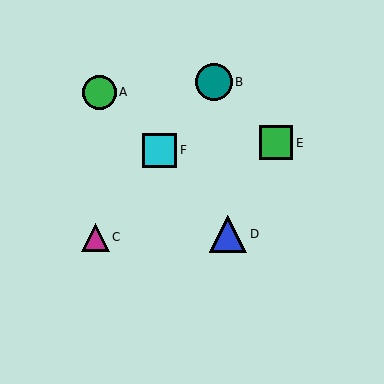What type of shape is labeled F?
Shape F is a cyan square.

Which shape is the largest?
The blue triangle (labeled D) is the largest.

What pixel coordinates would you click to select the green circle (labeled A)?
Click at (100, 92) to select the green circle A.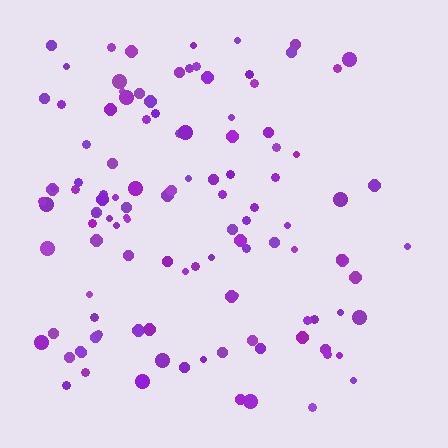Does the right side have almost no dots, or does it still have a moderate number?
Still a moderate number, just noticeably fewer than the left.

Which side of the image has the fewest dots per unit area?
The right.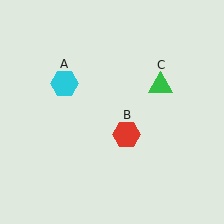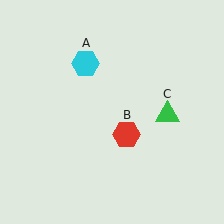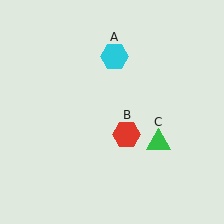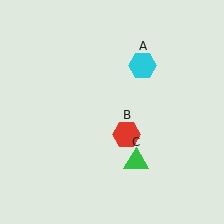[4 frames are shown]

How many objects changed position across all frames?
2 objects changed position: cyan hexagon (object A), green triangle (object C).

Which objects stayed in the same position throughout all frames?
Red hexagon (object B) remained stationary.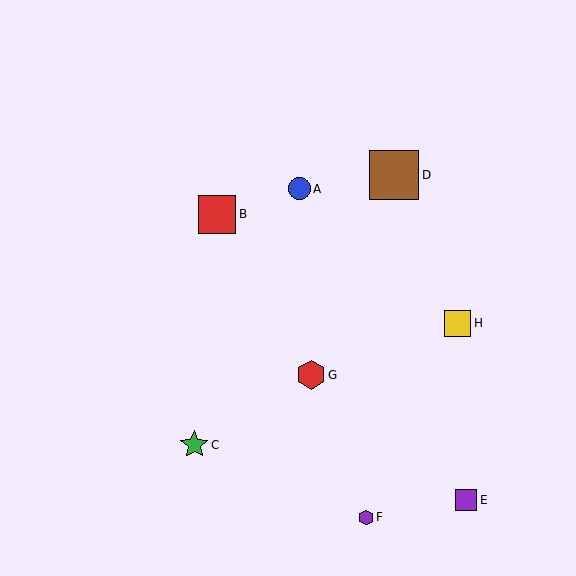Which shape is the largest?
The brown square (labeled D) is the largest.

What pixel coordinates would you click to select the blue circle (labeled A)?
Click at (299, 189) to select the blue circle A.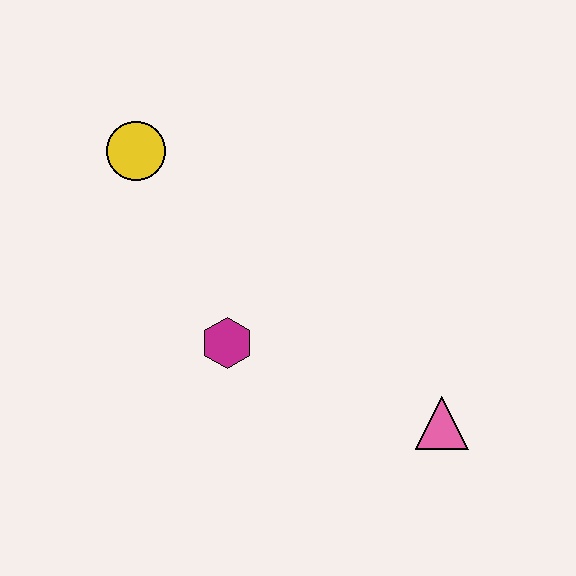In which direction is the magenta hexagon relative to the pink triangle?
The magenta hexagon is to the left of the pink triangle.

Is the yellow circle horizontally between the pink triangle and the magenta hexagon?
No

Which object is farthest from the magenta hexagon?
The pink triangle is farthest from the magenta hexagon.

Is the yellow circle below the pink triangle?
No